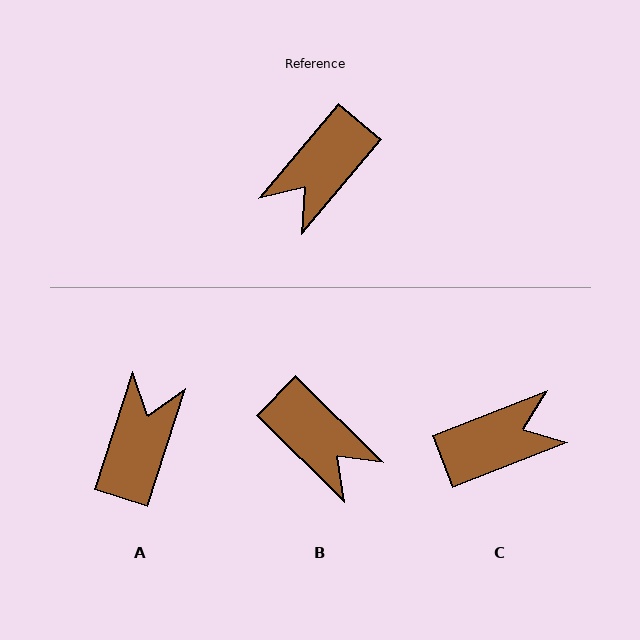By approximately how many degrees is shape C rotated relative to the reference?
Approximately 151 degrees counter-clockwise.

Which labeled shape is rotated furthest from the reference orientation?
A, about 158 degrees away.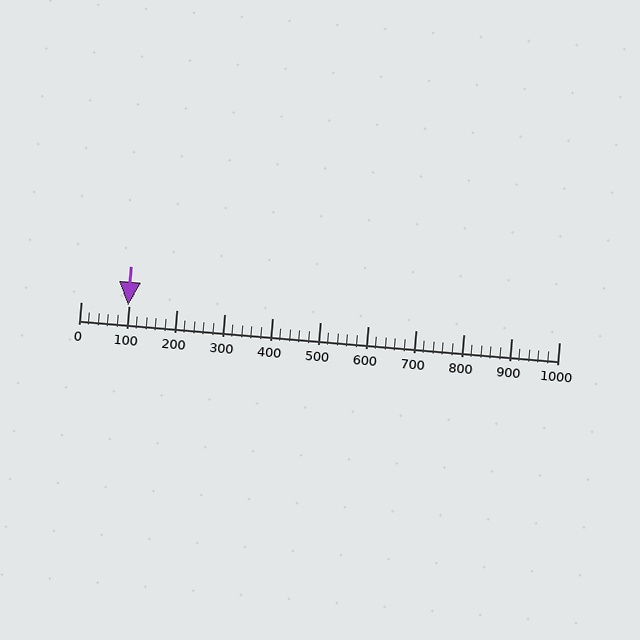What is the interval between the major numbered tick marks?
The major tick marks are spaced 100 units apart.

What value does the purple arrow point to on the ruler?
The purple arrow points to approximately 98.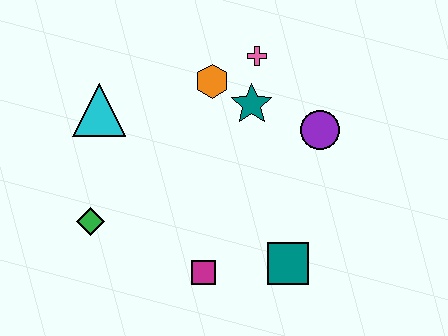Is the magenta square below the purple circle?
Yes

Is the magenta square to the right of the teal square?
No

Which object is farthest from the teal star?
The green diamond is farthest from the teal star.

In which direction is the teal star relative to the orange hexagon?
The teal star is to the right of the orange hexagon.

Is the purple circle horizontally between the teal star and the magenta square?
No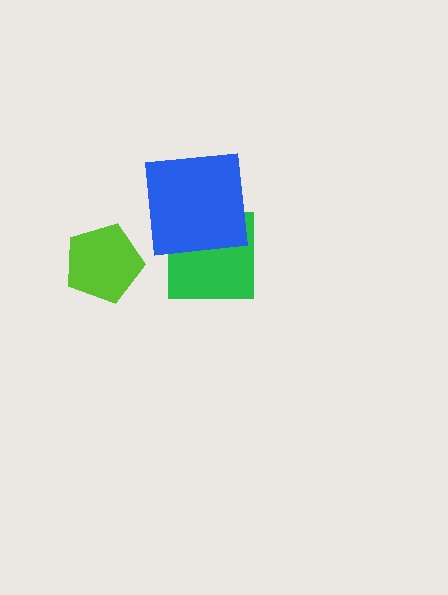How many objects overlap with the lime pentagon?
0 objects overlap with the lime pentagon.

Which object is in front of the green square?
The blue square is in front of the green square.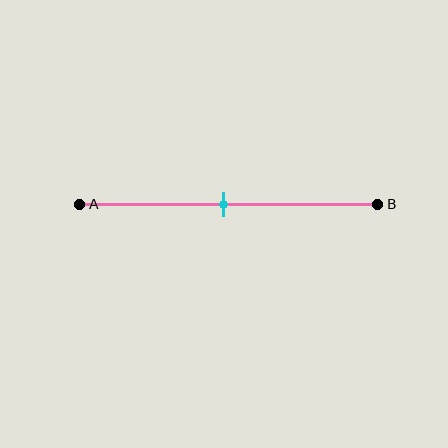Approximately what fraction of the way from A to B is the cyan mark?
The cyan mark is approximately 50% of the way from A to B.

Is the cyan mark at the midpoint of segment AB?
Yes, the mark is approximately at the midpoint.